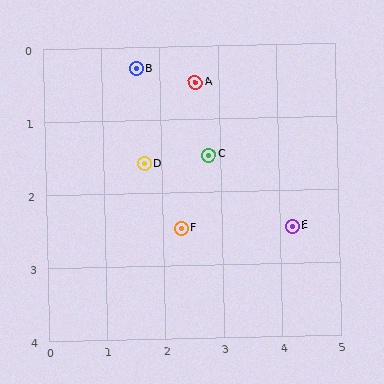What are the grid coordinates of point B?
Point B is at approximately (1.6, 0.3).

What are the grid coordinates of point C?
Point C is at approximately (2.8, 1.5).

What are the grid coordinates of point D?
Point D is at approximately (1.7, 1.6).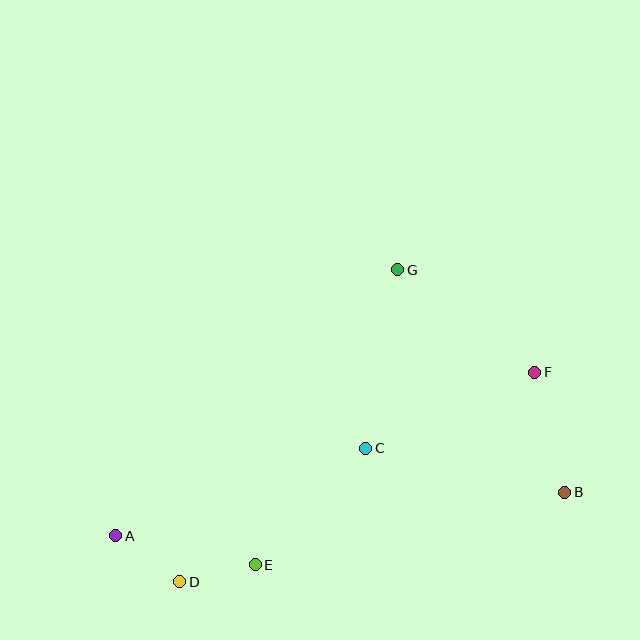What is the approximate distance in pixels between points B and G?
The distance between B and G is approximately 278 pixels.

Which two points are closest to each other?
Points D and E are closest to each other.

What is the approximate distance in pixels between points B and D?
The distance between B and D is approximately 395 pixels.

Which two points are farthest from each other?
Points A and B are farthest from each other.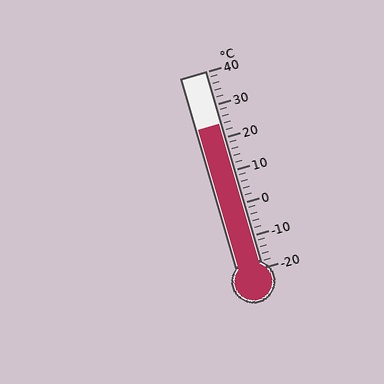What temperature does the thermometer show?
The thermometer shows approximately 24°C.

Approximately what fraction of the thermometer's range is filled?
The thermometer is filled to approximately 75% of its range.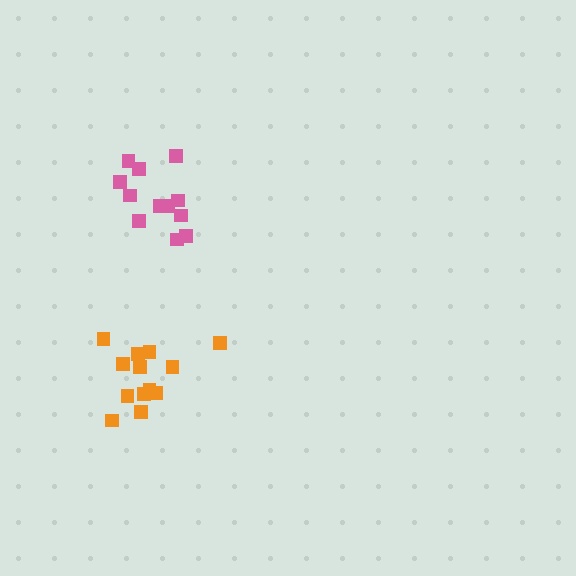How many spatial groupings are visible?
There are 2 spatial groupings.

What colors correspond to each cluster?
The clusters are colored: orange, pink.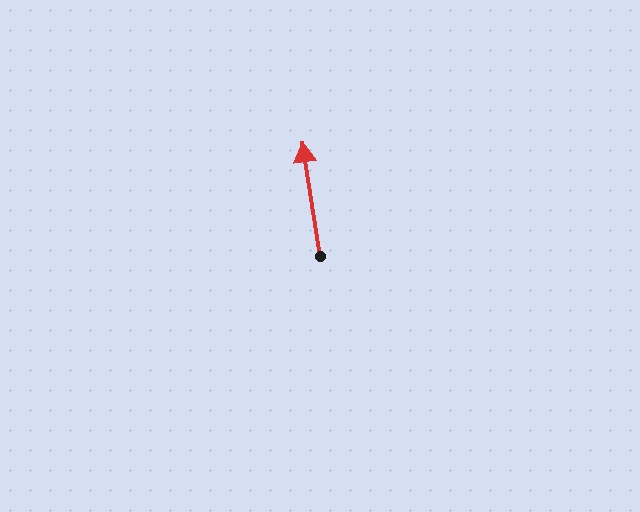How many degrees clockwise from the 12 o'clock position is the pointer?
Approximately 351 degrees.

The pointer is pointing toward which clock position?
Roughly 12 o'clock.